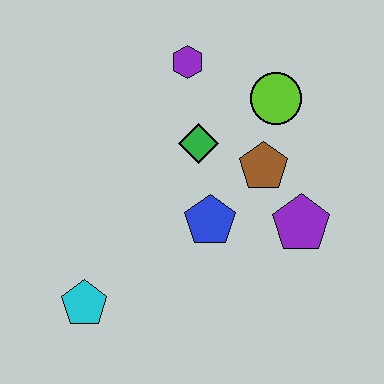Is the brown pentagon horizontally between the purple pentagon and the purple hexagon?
Yes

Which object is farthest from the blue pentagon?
The purple hexagon is farthest from the blue pentagon.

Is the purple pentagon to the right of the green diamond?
Yes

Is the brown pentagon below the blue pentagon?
No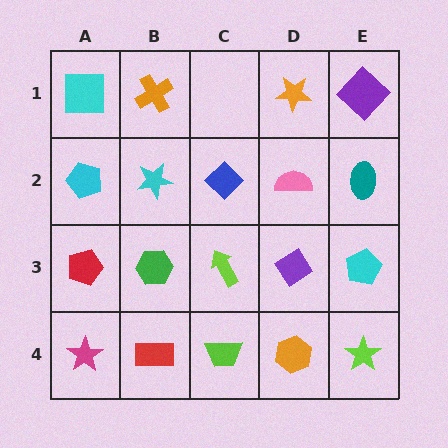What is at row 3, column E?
A cyan pentagon.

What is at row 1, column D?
An orange star.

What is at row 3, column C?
A lime arrow.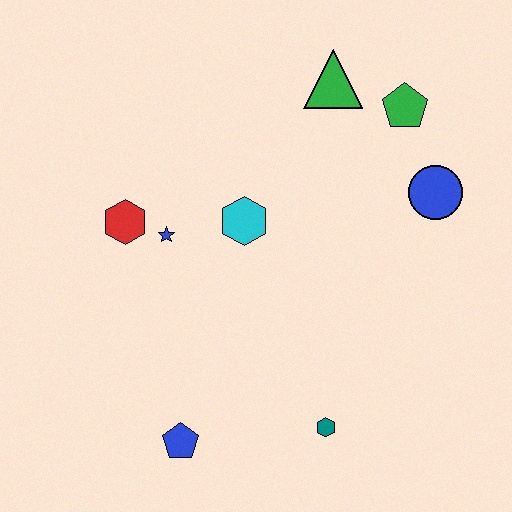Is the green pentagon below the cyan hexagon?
No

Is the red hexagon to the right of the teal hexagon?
No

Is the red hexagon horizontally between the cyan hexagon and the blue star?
No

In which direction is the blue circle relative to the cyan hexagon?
The blue circle is to the right of the cyan hexagon.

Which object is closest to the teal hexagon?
The blue pentagon is closest to the teal hexagon.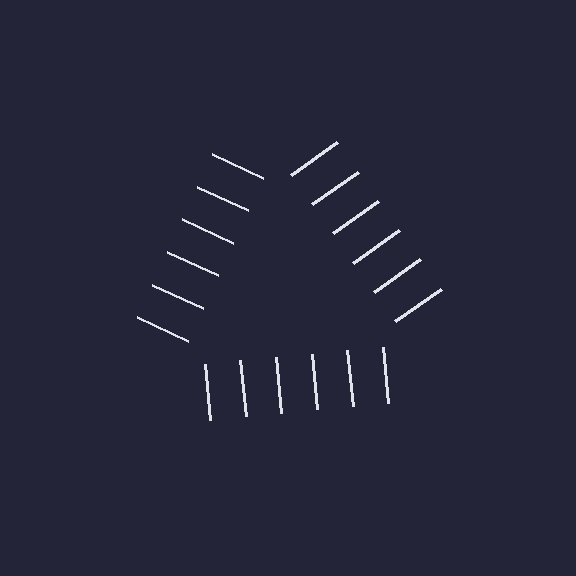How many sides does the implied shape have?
3 sides — the line-ends trace a triangle.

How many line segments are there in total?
18 — 6 along each of the 3 edges.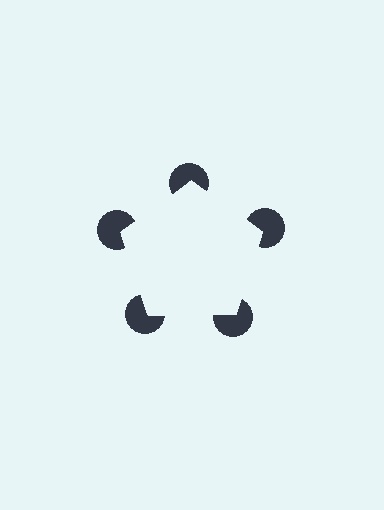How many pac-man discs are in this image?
There are 5 — one at each vertex of the illusory pentagon.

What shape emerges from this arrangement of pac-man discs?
An illusory pentagon — its edges are inferred from the aligned wedge cuts in the pac-man discs, not physically drawn.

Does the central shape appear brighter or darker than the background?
It typically appears slightly brighter than the background, even though no actual brightness change is drawn.